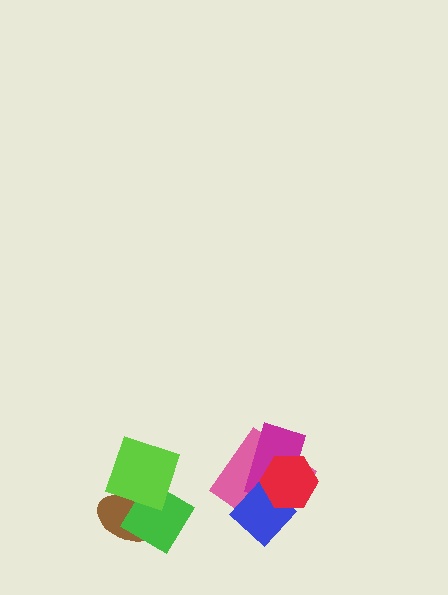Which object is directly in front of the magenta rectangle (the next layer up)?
The blue diamond is directly in front of the magenta rectangle.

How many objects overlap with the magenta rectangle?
3 objects overlap with the magenta rectangle.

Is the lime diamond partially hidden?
No, no other shape covers it.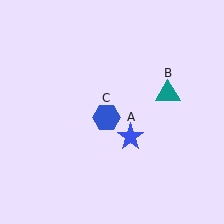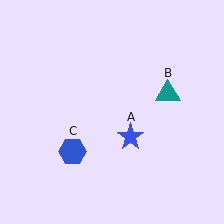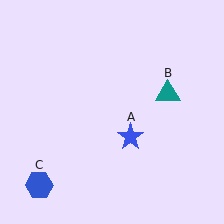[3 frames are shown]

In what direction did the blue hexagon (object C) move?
The blue hexagon (object C) moved down and to the left.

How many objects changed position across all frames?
1 object changed position: blue hexagon (object C).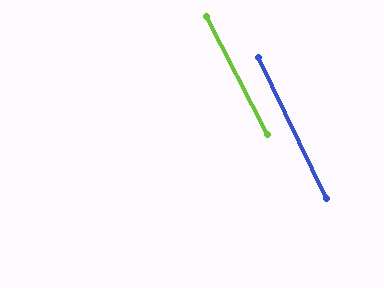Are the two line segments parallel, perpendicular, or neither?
Parallel — their directions differ by only 1.8°.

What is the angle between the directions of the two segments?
Approximately 2 degrees.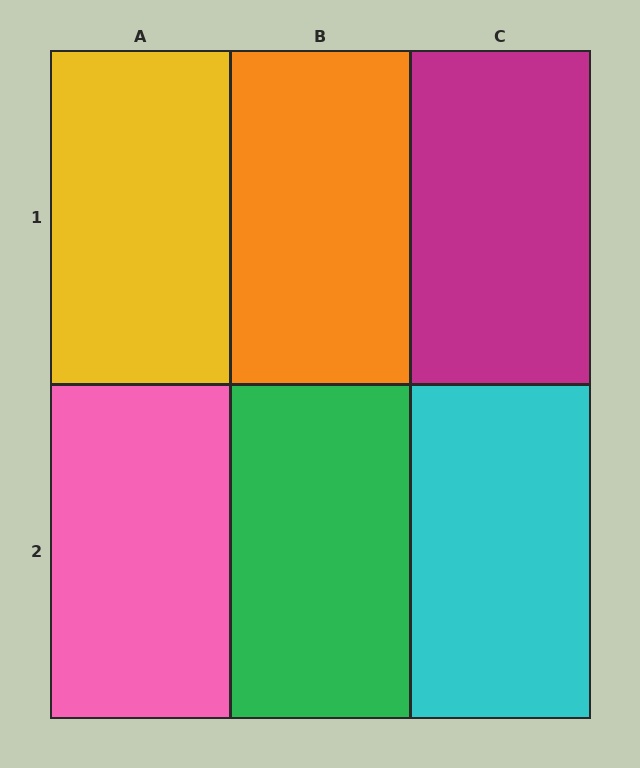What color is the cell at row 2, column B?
Green.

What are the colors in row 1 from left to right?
Yellow, orange, magenta.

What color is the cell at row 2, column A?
Pink.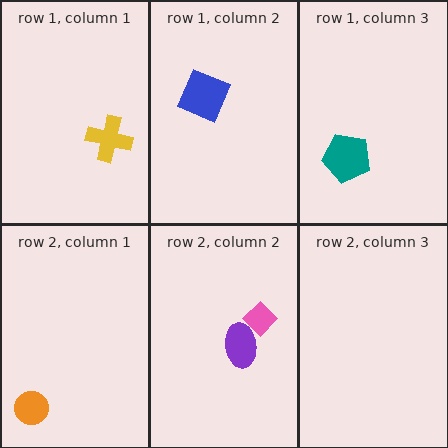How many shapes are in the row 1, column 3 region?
1.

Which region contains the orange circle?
The row 2, column 1 region.